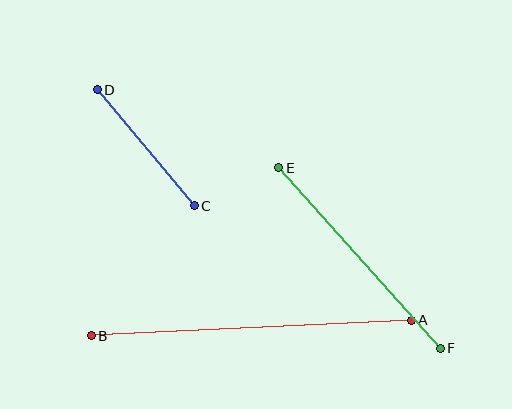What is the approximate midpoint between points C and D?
The midpoint is at approximately (146, 148) pixels.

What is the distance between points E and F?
The distance is approximately 242 pixels.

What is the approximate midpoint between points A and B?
The midpoint is at approximately (251, 328) pixels.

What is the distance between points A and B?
The distance is approximately 320 pixels.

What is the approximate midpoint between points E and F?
The midpoint is at approximately (360, 258) pixels.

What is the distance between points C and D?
The distance is approximately 151 pixels.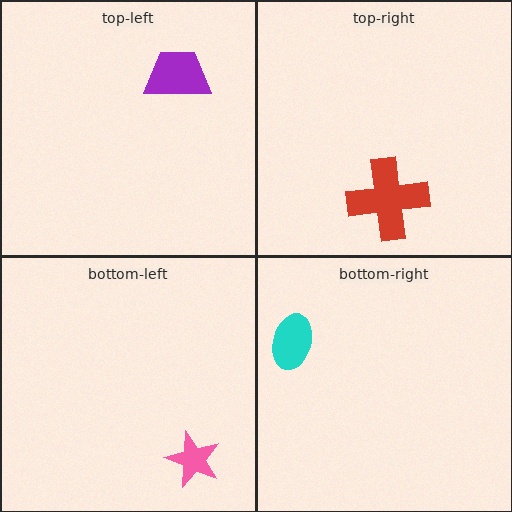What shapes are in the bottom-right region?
The cyan ellipse.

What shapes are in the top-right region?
The red cross.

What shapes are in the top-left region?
The purple trapezoid.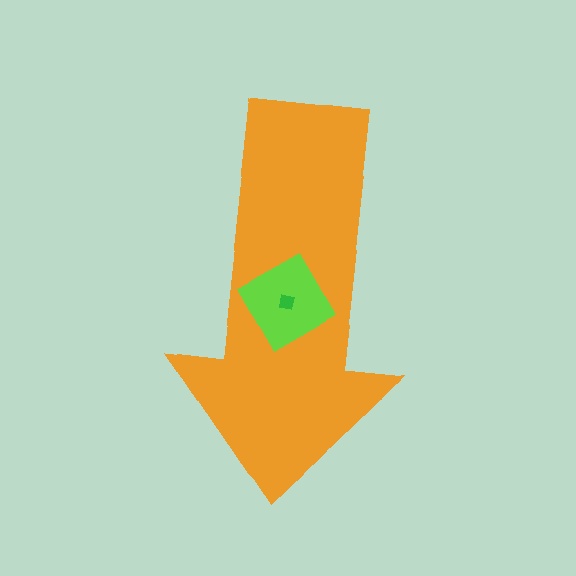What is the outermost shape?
The orange arrow.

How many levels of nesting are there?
3.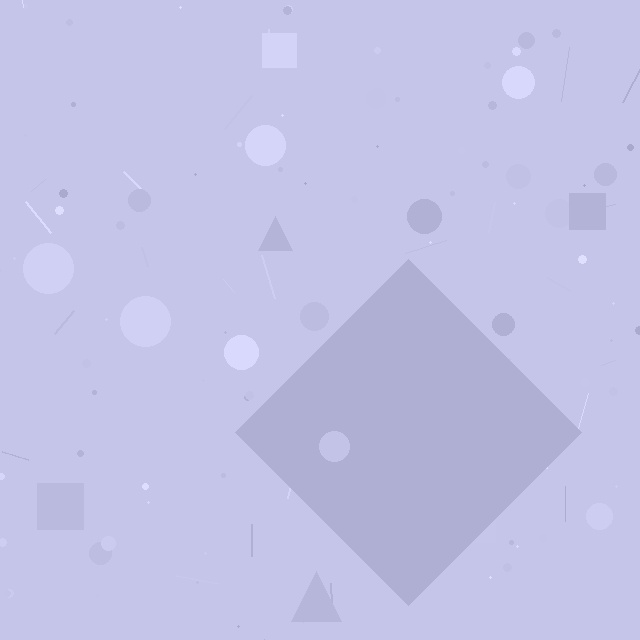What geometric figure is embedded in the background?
A diamond is embedded in the background.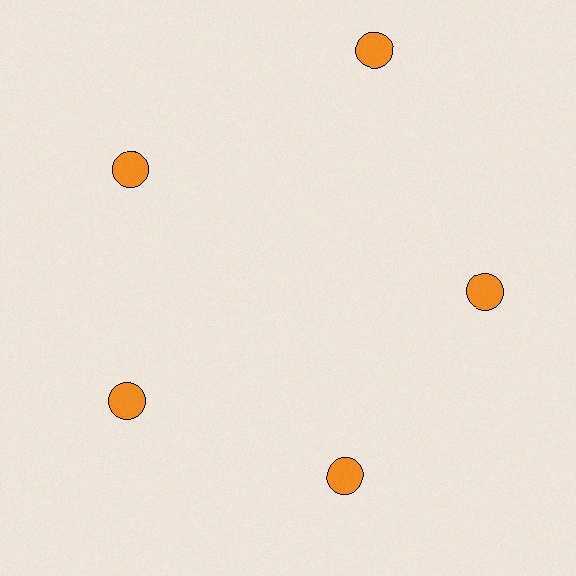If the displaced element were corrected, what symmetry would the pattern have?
It would have 5-fold rotational symmetry — the pattern would map onto itself every 72 degrees.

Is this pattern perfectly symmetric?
No. The 5 orange circles are arranged in a ring, but one element near the 1 o'clock position is pushed outward from the center, breaking the 5-fold rotational symmetry.